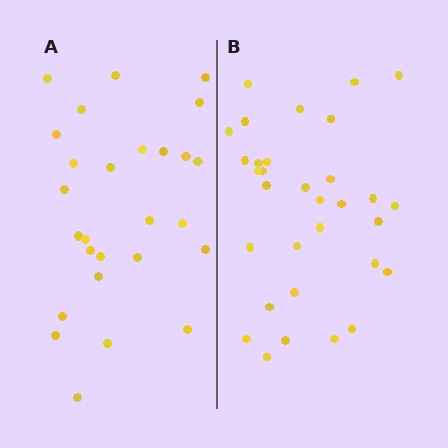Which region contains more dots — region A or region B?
Region B (the right region) has more dots.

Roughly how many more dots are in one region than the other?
Region B has about 5 more dots than region A.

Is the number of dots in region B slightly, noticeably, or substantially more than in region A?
Region B has only slightly more — the two regions are fairly close. The ratio is roughly 1.2 to 1.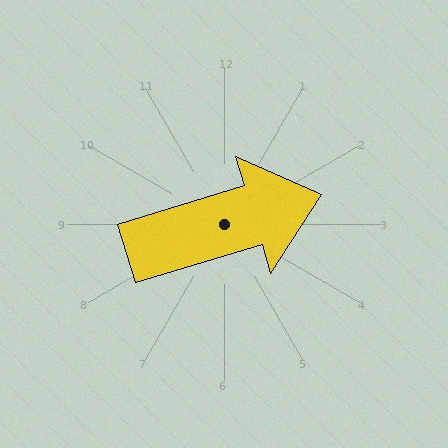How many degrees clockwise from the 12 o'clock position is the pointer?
Approximately 73 degrees.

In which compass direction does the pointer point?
East.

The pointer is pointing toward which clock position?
Roughly 2 o'clock.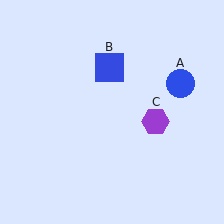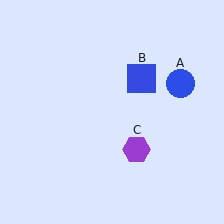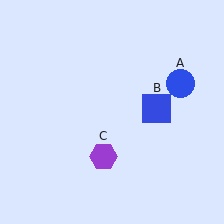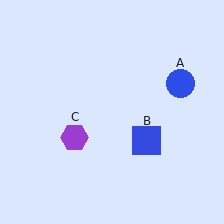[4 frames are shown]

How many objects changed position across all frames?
2 objects changed position: blue square (object B), purple hexagon (object C).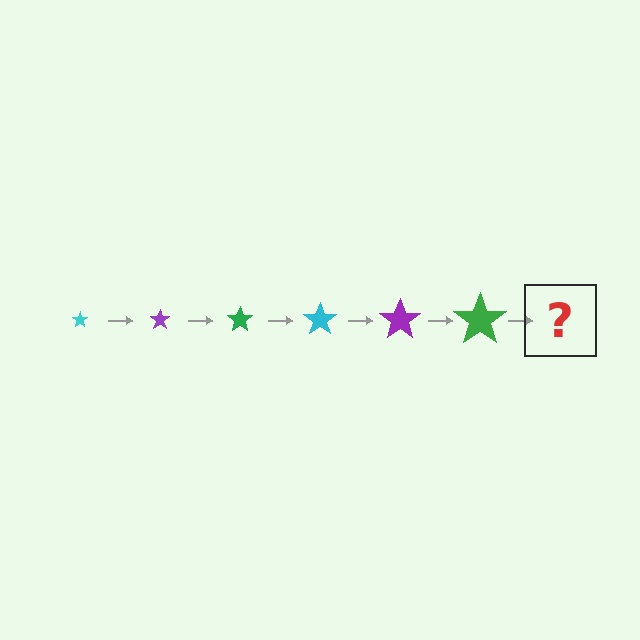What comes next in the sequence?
The next element should be a cyan star, larger than the previous one.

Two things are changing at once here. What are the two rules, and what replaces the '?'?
The two rules are that the star grows larger each step and the color cycles through cyan, purple, and green. The '?' should be a cyan star, larger than the previous one.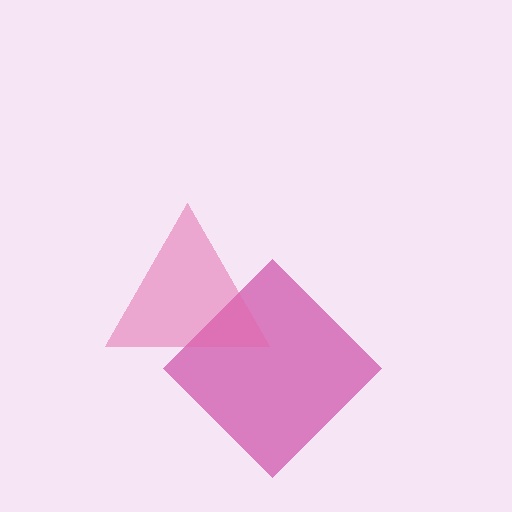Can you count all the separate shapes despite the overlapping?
Yes, there are 2 separate shapes.